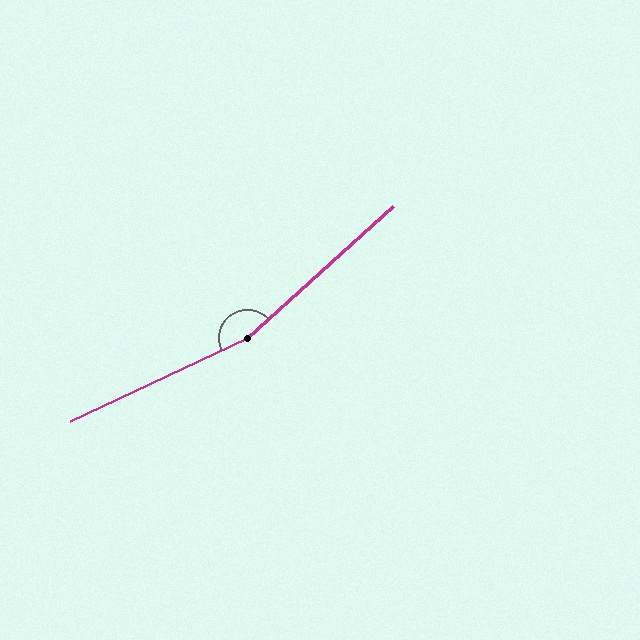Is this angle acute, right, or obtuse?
It is obtuse.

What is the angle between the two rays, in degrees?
Approximately 163 degrees.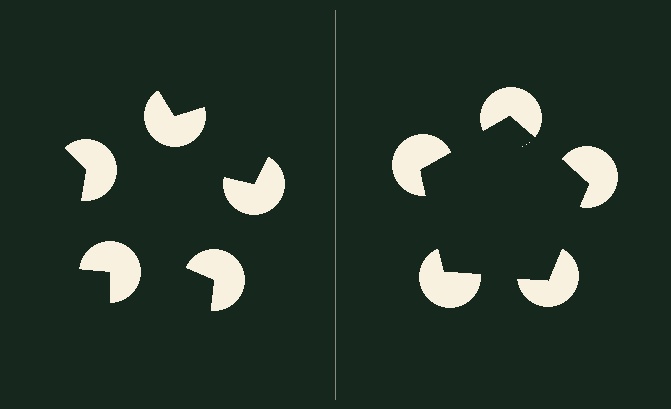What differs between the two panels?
The pac-man discs are positioned identically on both sides; only the wedge orientations differ. On the right they align to a pentagon; on the left they are misaligned.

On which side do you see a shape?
An illusory pentagon appears on the right side. On the left side the wedge cuts are rotated, so no coherent shape forms.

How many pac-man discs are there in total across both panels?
10 — 5 on each side.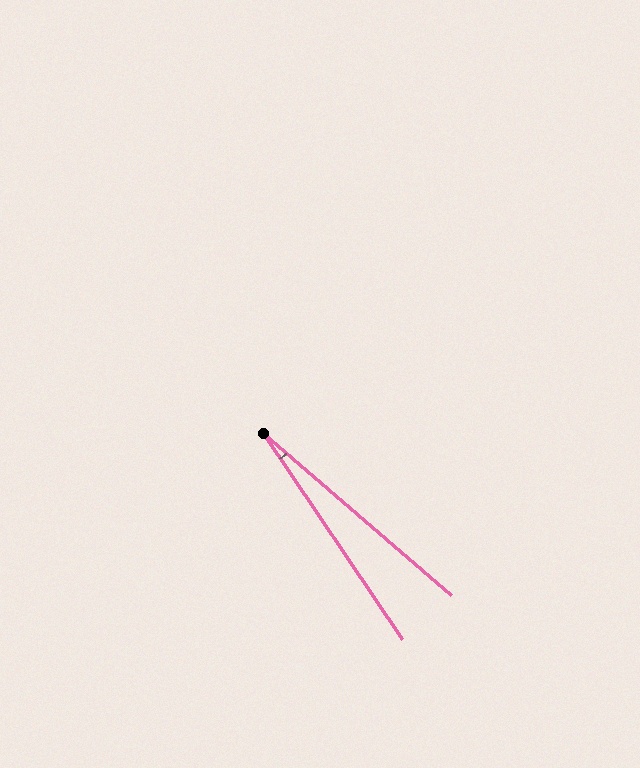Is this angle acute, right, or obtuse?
It is acute.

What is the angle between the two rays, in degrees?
Approximately 15 degrees.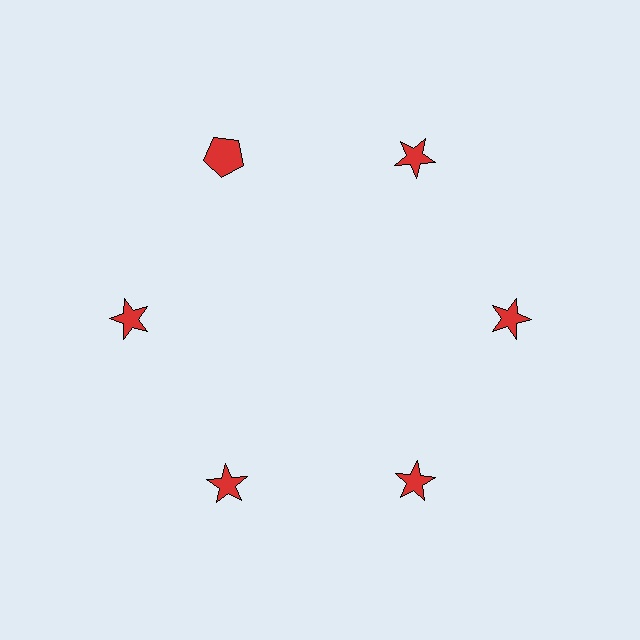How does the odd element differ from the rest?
It has a different shape: pentagon instead of star.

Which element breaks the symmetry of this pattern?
The red pentagon at roughly the 11 o'clock position breaks the symmetry. All other shapes are red stars.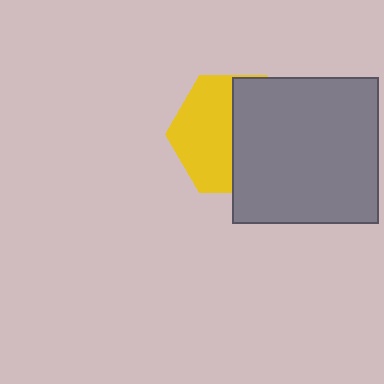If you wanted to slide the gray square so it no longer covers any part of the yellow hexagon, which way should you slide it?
Slide it right — that is the most direct way to separate the two shapes.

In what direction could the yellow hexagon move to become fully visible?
The yellow hexagon could move left. That would shift it out from behind the gray square entirely.